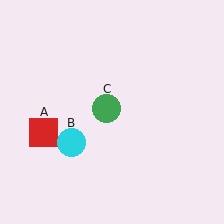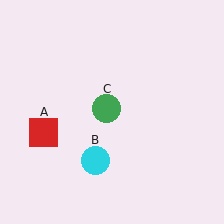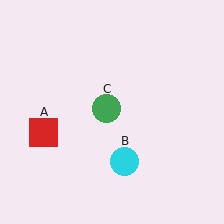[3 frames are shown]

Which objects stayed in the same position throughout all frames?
Red square (object A) and green circle (object C) remained stationary.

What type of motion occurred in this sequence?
The cyan circle (object B) rotated counterclockwise around the center of the scene.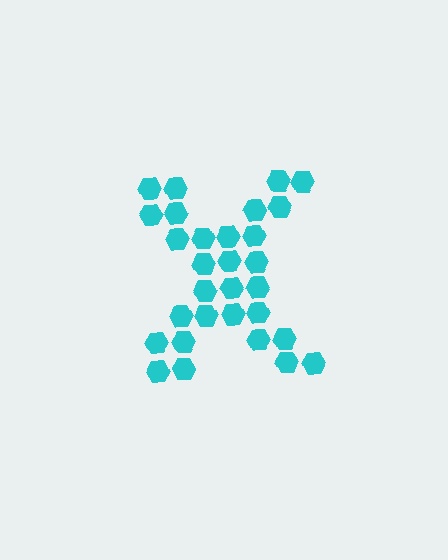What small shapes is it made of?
It is made of small hexagons.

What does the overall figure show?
The overall figure shows the letter X.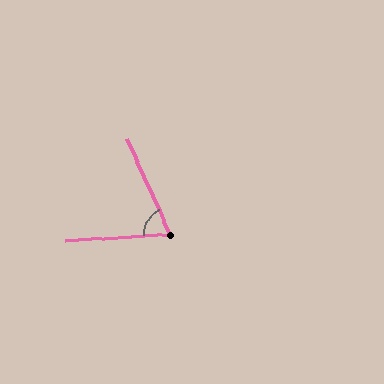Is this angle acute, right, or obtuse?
It is acute.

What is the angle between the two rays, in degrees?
Approximately 69 degrees.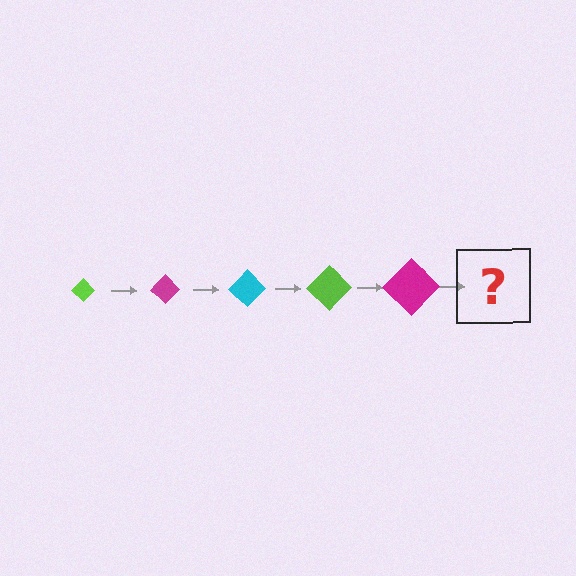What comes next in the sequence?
The next element should be a cyan diamond, larger than the previous one.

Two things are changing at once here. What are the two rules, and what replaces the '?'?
The two rules are that the diamond grows larger each step and the color cycles through lime, magenta, and cyan. The '?' should be a cyan diamond, larger than the previous one.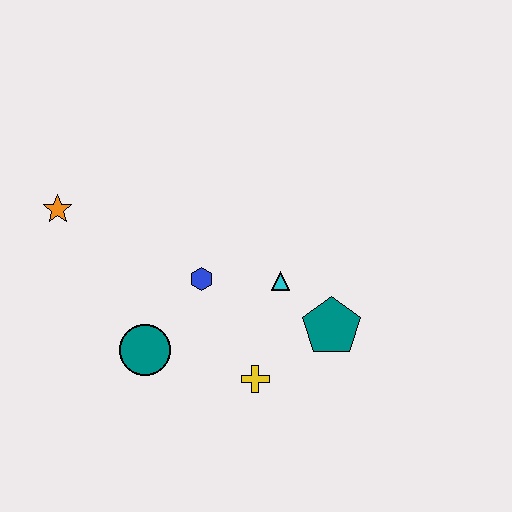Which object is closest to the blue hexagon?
The cyan triangle is closest to the blue hexagon.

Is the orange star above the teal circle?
Yes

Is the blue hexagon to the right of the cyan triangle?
No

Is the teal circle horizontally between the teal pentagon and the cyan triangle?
No